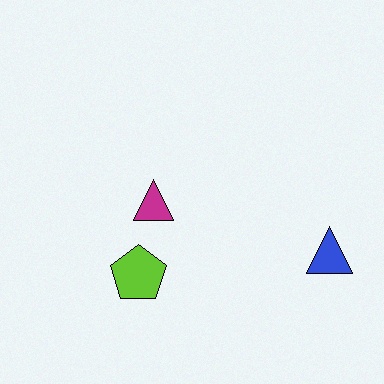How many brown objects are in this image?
There are no brown objects.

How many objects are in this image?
There are 3 objects.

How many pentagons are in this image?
There is 1 pentagon.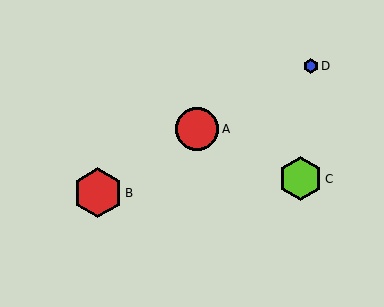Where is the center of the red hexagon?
The center of the red hexagon is at (98, 193).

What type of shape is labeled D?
Shape D is a blue hexagon.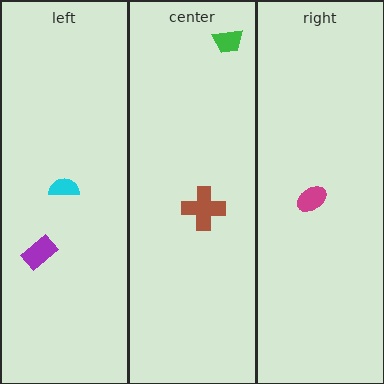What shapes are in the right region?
The magenta ellipse.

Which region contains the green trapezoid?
The center region.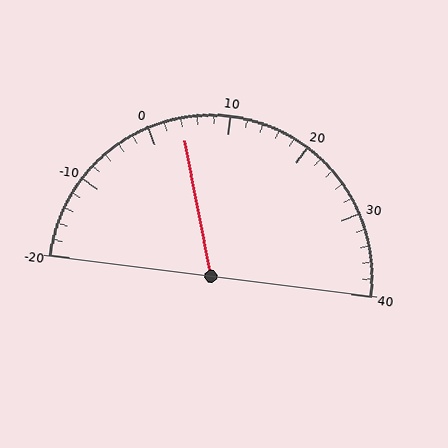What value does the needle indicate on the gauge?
The needle indicates approximately 4.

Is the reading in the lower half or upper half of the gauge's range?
The reading is in the lower half of the range (-20 to 40).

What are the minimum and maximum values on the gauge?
The gauge ranges from -20 to 40.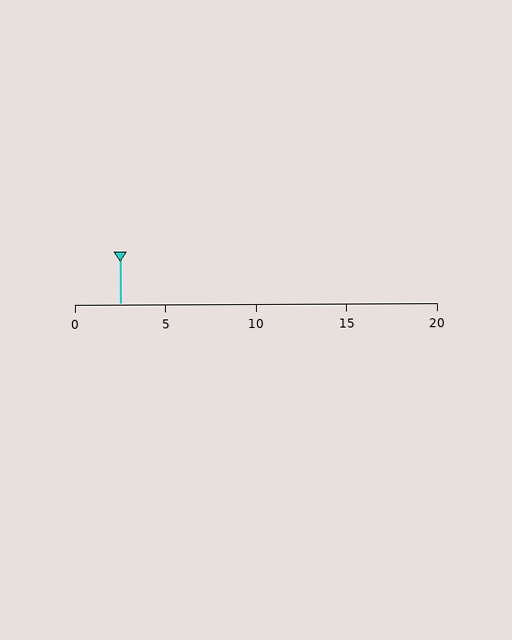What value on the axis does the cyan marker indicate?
The marker indicates approximately 2.5.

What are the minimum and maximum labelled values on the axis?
The axis runs from 0 to 20.